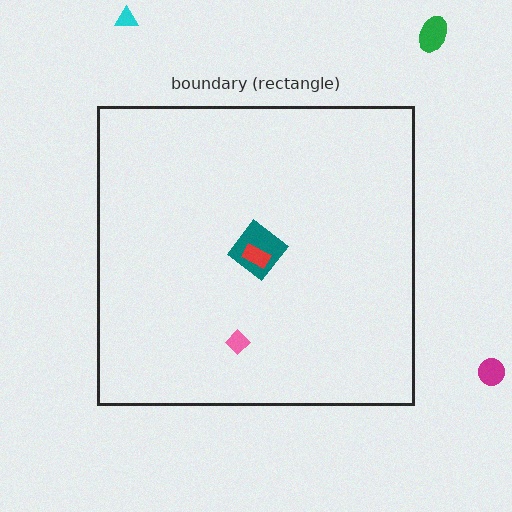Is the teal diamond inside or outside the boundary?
Inside.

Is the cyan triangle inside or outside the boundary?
Outside.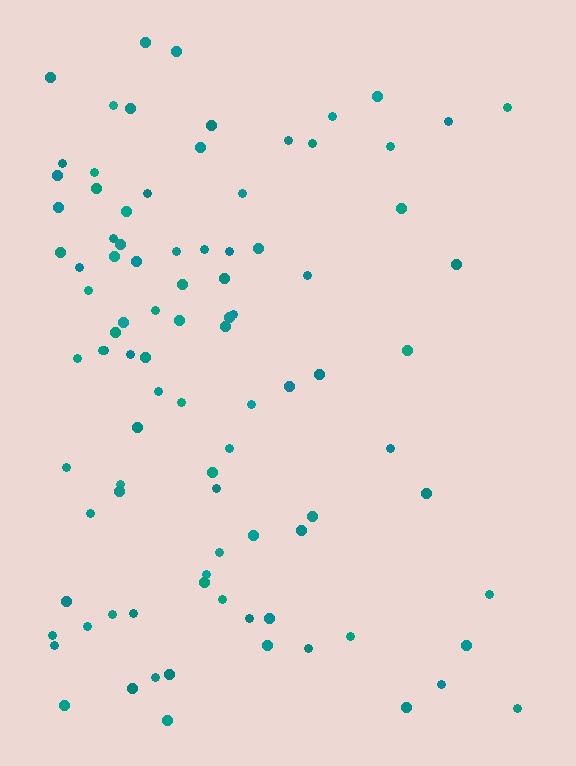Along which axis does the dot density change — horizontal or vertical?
Horizontal.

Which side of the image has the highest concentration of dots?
The left.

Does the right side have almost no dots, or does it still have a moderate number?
Still a moderate number, just noticeably fewer than the left.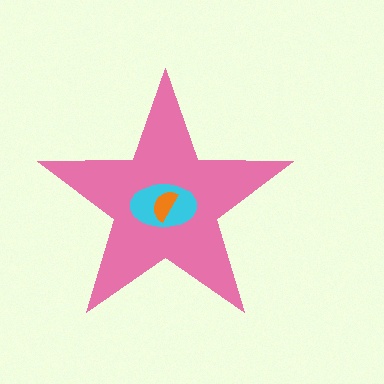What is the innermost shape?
The orange semicircle.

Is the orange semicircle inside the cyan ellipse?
Yes.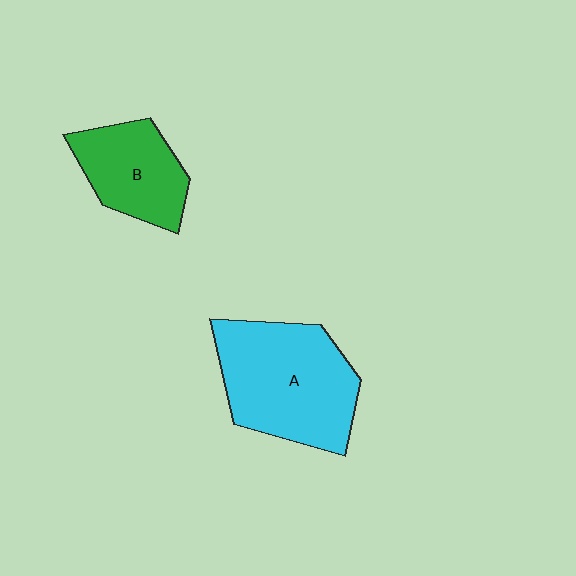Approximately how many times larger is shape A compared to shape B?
Approximately 1.7 times.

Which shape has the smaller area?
Shape B (green).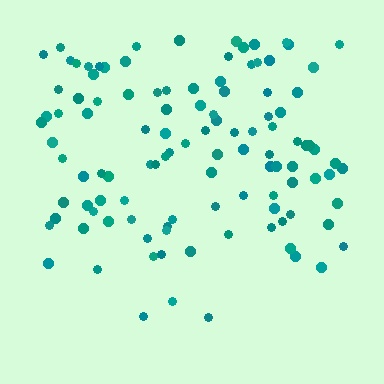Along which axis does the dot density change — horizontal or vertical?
Vertical.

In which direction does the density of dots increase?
From bottom to top, with the top side densest.